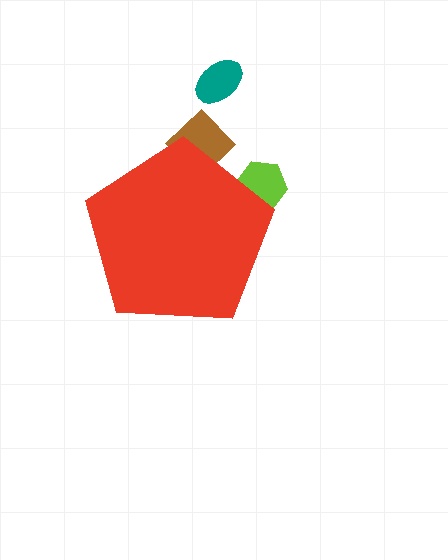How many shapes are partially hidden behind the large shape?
2 shapes are partially hidden.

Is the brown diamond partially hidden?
Yes, the brown diamond is partially hidden behind the red pentagon.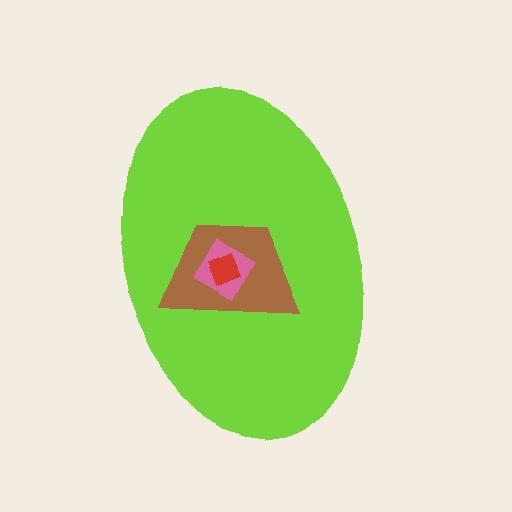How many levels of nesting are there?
4.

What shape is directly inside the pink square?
The red diamond.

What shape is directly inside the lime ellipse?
The brown trapezoid.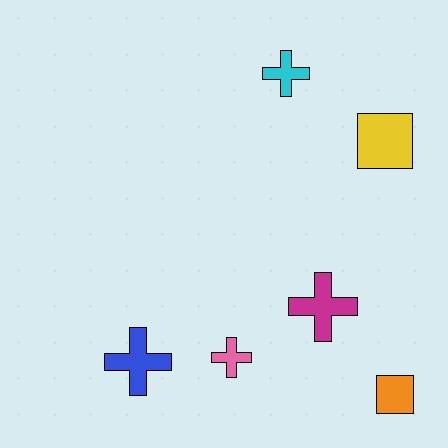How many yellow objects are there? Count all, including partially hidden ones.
There is 1 yellow object.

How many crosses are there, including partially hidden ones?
There are 4 crosses.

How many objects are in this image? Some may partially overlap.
There are 6 objects.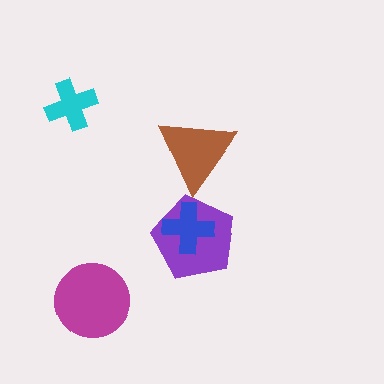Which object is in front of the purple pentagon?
The blue cross is in front of the purple pentagon.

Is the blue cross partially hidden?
No, no other shape covers it.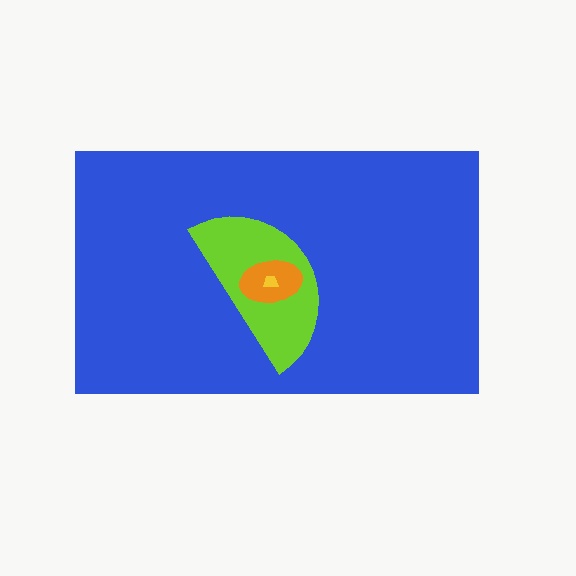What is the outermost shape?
The blue rectangle.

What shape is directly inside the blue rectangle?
The lime semicircle.